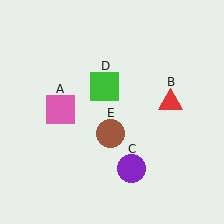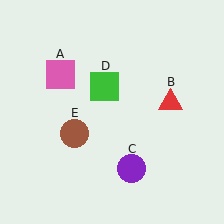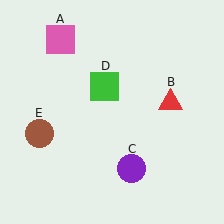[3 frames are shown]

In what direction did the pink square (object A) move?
The pink square (object A) moved up.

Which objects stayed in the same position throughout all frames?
Red triangle (object B) and purple circle (object C) and green square (object D) remained stationary.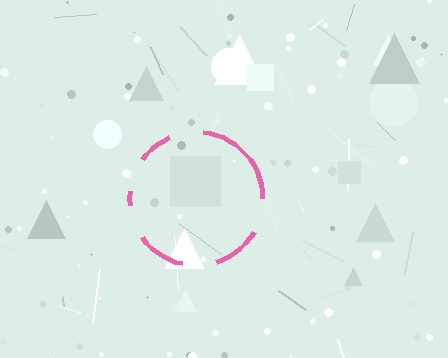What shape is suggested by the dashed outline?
The dashed outline suggests a circle.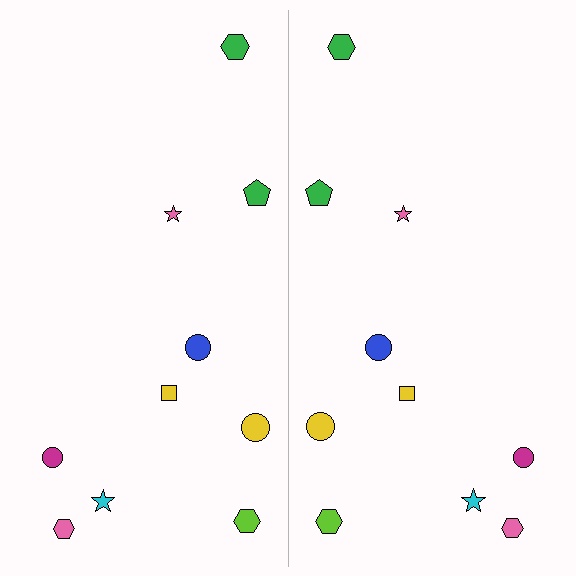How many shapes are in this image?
There are 20 shapes in this image.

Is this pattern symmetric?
Yes, this pattern has bilateral (reflection) symmetry.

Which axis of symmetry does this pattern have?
The pattern has a vertical axis of symmetry running through the center of the image.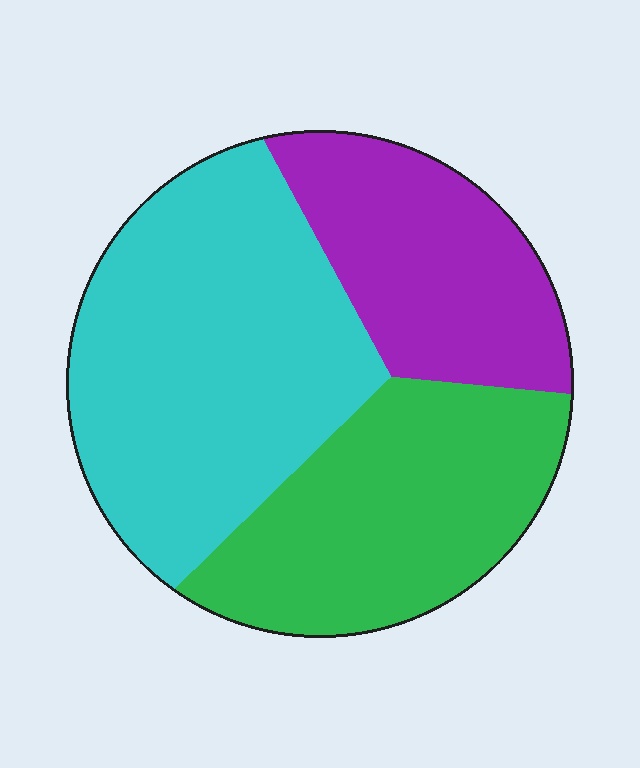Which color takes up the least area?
Purple, at roughly 25%.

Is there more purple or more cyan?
Cyan.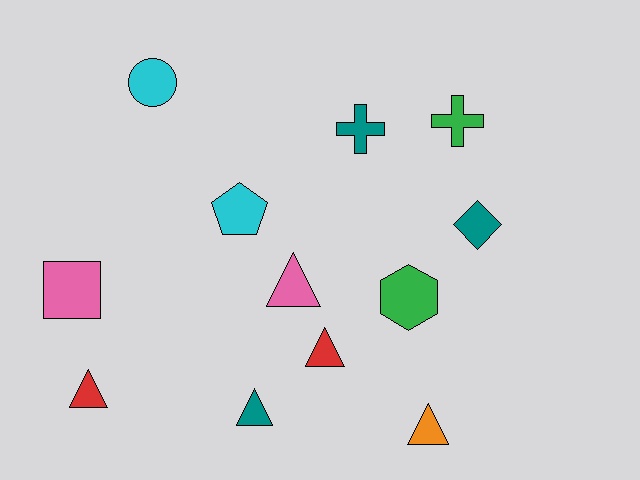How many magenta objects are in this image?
There are no magenta objects.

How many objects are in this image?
There are 12 objects.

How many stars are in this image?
There are no stars.